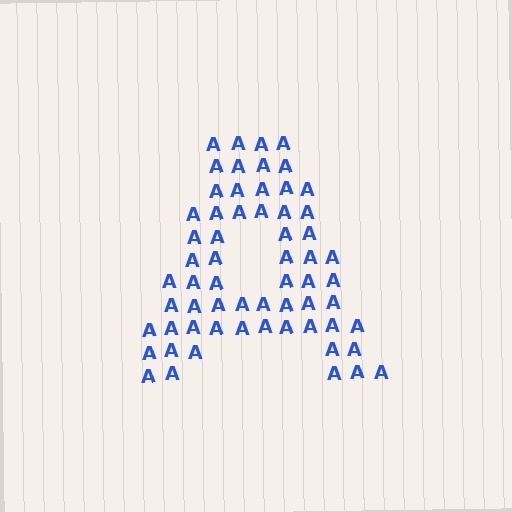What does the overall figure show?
The overall figure shows the letter A.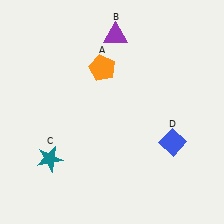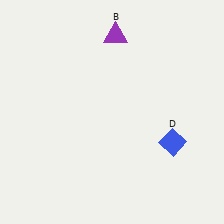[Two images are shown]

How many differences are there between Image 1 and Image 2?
There are 2 differences between the two images.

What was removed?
The orange pentagon (A), the teal star (C) were removed in Image 2.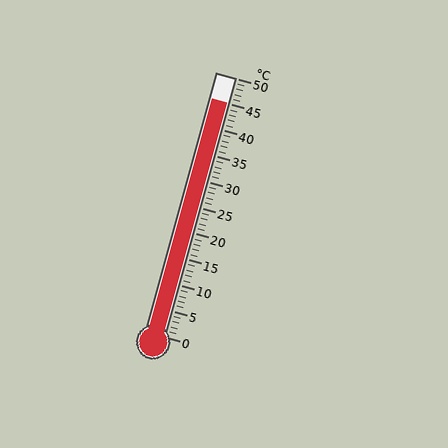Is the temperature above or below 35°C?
The temperature is above 35°C.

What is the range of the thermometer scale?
The thermometer scale ranges from 0°C to 50°C.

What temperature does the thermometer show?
The thermometer shows approximately 45°C.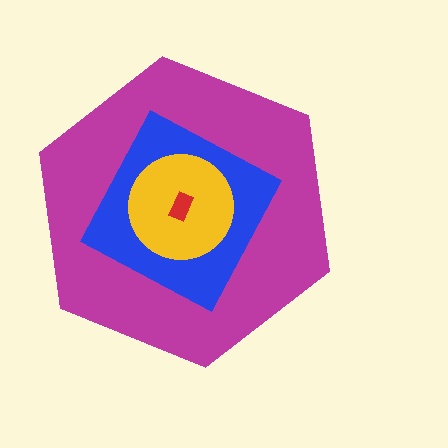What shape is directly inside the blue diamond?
The yellow circle.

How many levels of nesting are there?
4.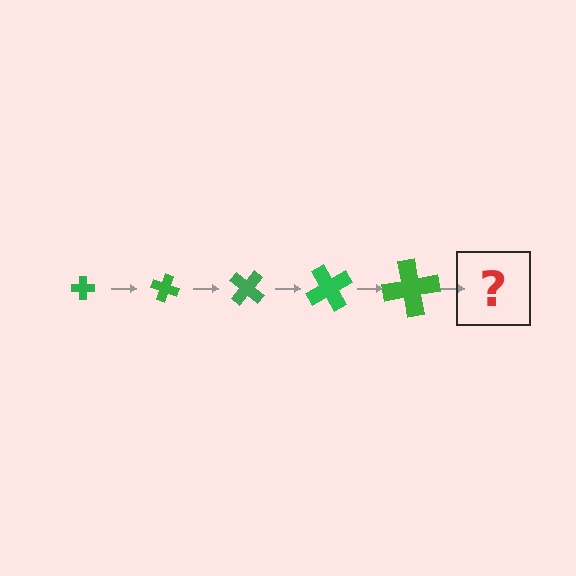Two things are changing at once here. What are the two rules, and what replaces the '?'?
The two rules are that the cross grows larger each step and it rotates 20 degrees each step. The '?' should be a cross, larger than the previous one and rotated 100 degrees from the start.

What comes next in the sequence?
The next element should be a cross, larger than the previous one and rotated 100 degrees from the start.